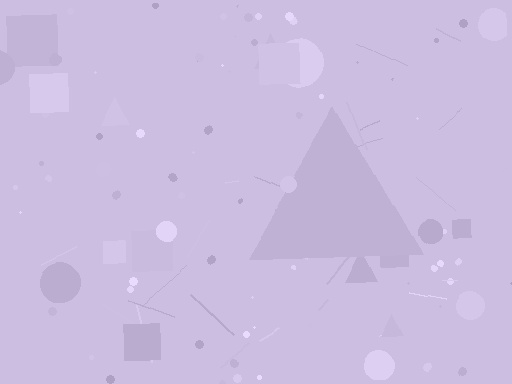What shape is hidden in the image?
A triangle is hidden in the image.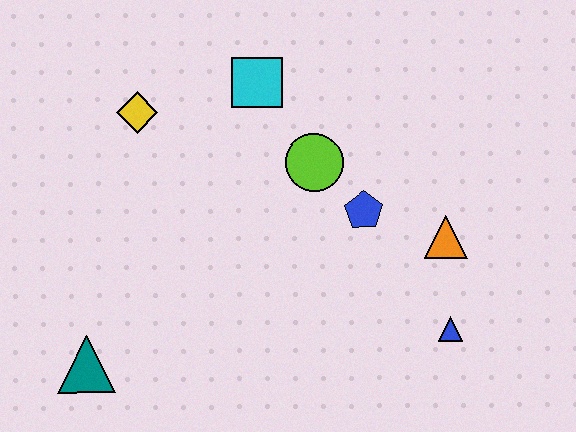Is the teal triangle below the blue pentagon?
Yes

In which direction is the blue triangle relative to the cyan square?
The blue triangle is below the cyan square.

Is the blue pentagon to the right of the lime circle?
Yes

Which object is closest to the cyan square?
The lime circle is closest to the cyan square.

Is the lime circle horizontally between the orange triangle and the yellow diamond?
Yes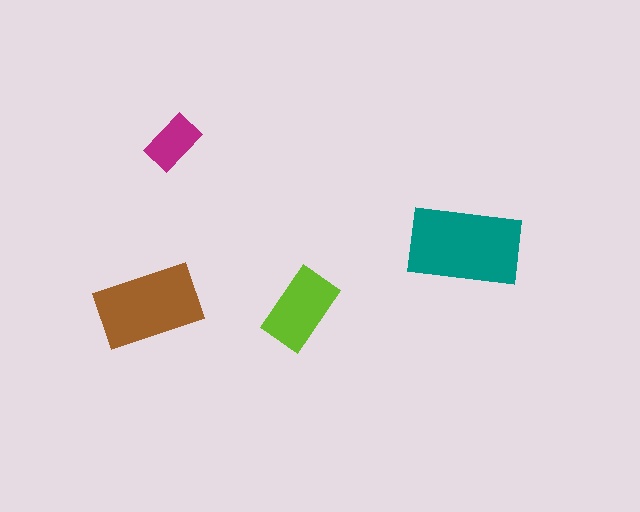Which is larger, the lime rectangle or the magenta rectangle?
The lime one.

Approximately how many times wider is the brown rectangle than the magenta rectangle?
About 2 times wider.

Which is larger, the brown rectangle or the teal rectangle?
The teal one.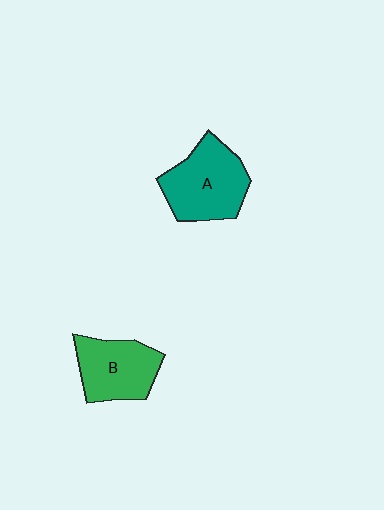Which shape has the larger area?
Shape A (teal).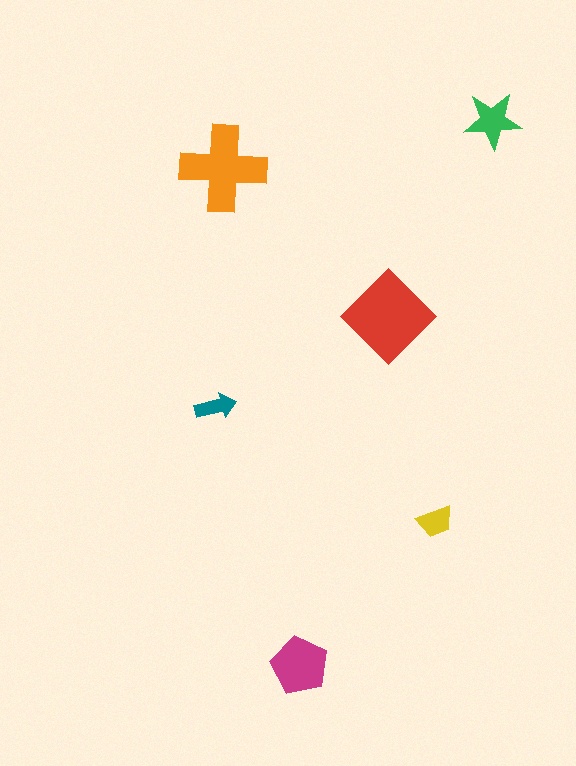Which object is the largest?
The red diamond.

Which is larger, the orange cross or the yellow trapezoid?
The orange cross.